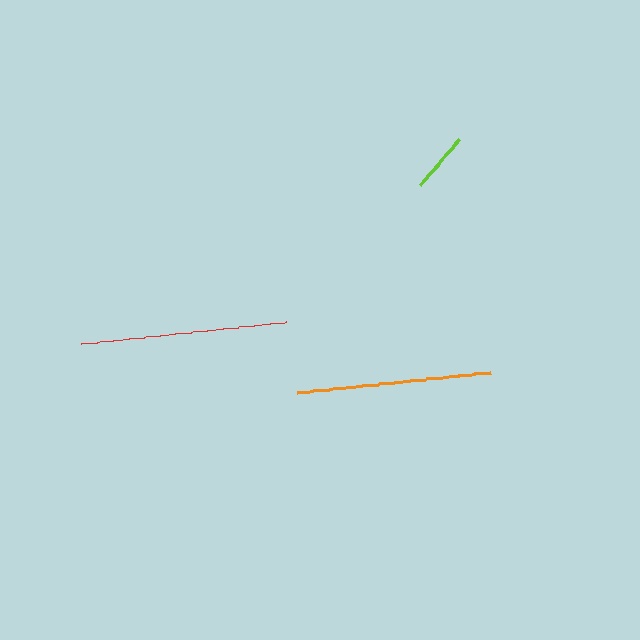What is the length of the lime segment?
The lime segment is approximately 60 pixels long.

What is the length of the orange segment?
The orange segment is approximately 194 pixels long.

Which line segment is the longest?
The red line is the longest at approximately 207 pixels.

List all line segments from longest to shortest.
From longest to shortest: red, orange, lime.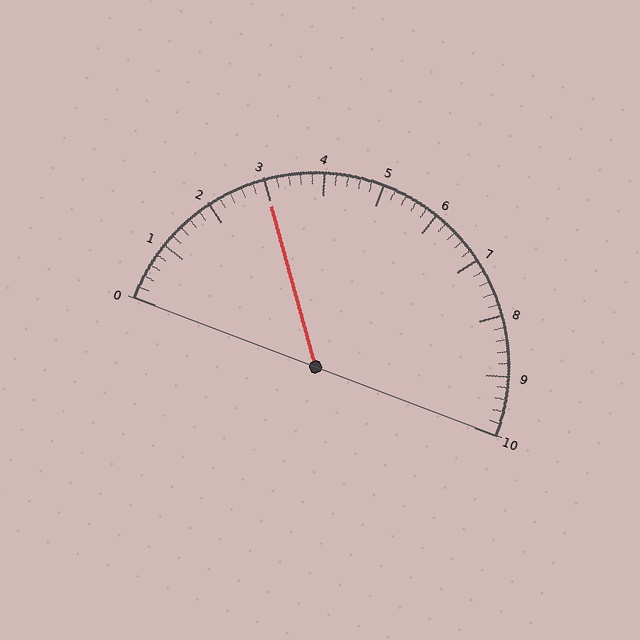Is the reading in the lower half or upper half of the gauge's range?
The reading is in the lower half of the range (0 to 10).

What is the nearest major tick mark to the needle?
The nearest major tick mark is 3.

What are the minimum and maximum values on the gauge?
The gauge ranges from 0 to 10.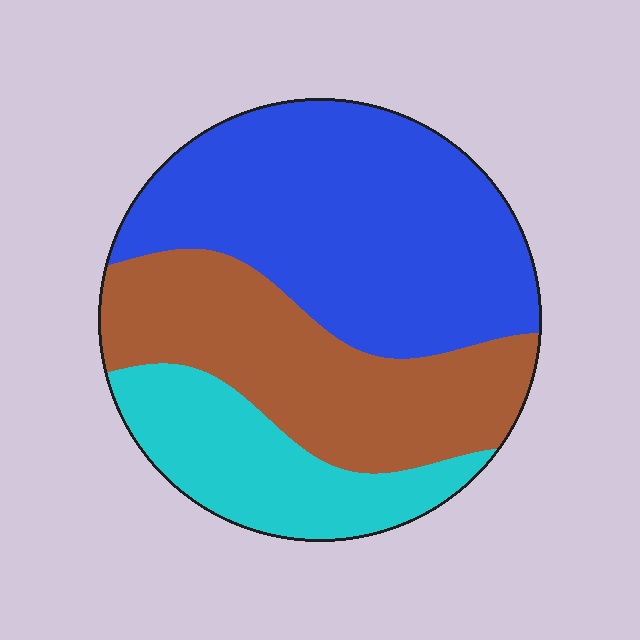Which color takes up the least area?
Cyan, at roughly 20%.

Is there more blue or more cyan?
Blue.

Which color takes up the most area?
Blue, at roughly 45%.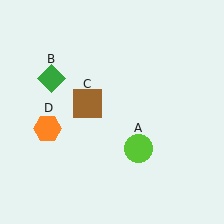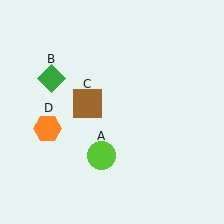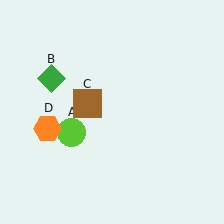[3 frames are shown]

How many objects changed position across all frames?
1 object changed position: lime circle (object A).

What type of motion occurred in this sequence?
The lime circle (object A) rotated clockwise around the center of the scene.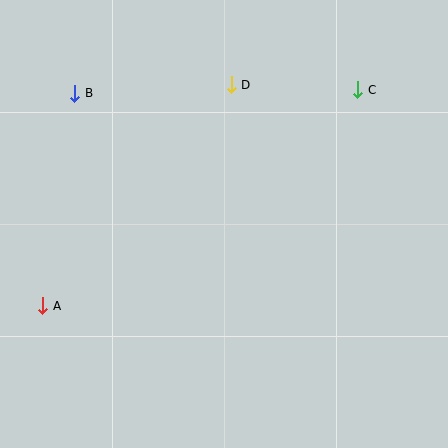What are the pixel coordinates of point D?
Point D is at (231, 85).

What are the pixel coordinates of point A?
Point A is at (43, 306).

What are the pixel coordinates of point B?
Point B is at (75, 93).